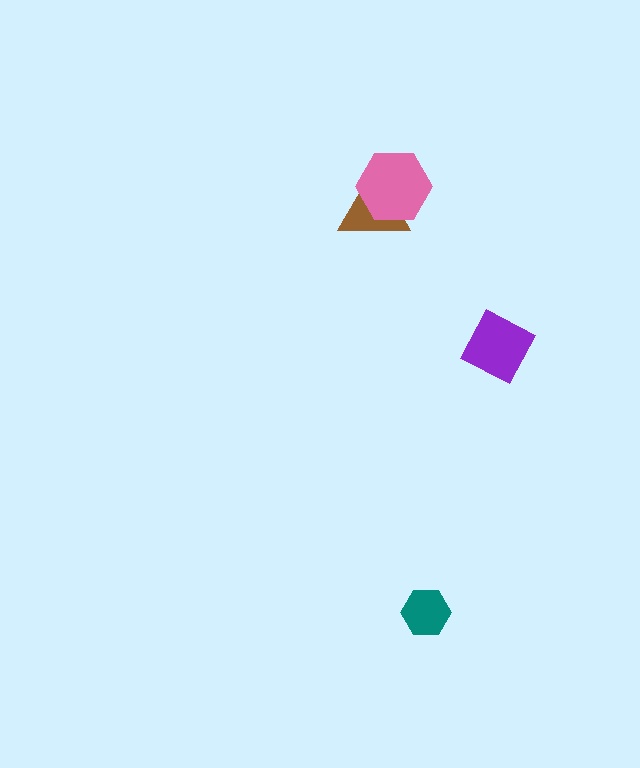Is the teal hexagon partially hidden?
No, no other shape covers it.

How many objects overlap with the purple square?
0 objects overlap with the purple square.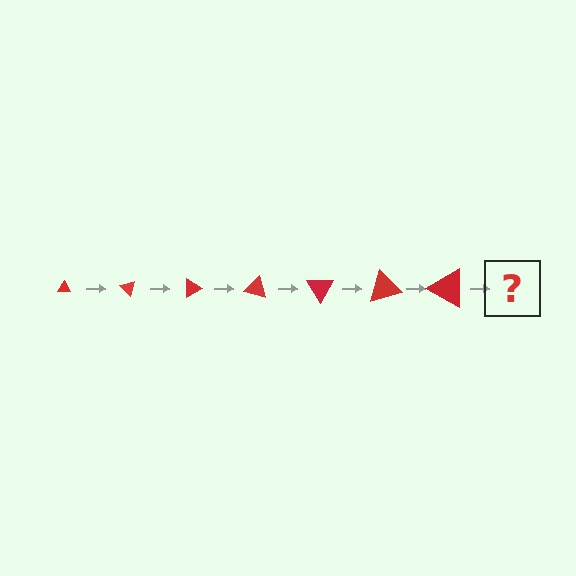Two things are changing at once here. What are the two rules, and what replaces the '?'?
The two rules are that the triangle grows larger each step and it rotates 45 degrees each step. The '?' should be a triangle, larger than the previous one and rotated 315 degrees from the start.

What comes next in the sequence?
The next element should be a triangle, larger than the previous one and rotated 315 degrees from the start.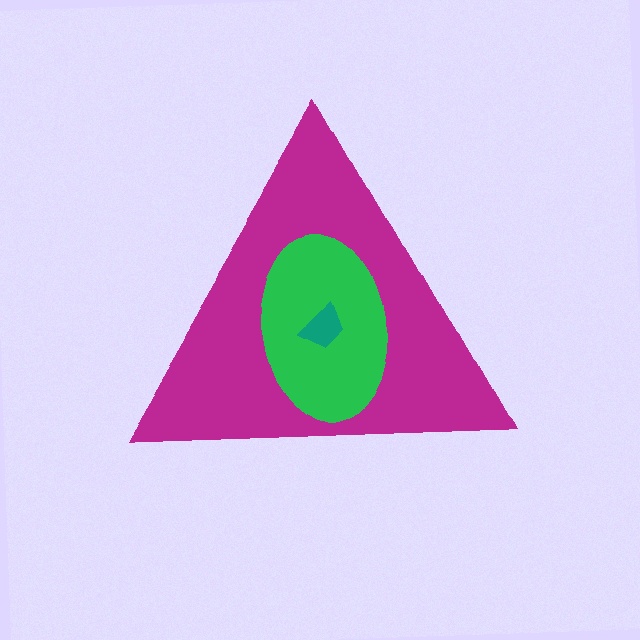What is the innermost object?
The teal trapezoid.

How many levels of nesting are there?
3.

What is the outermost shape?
The magenta triangle.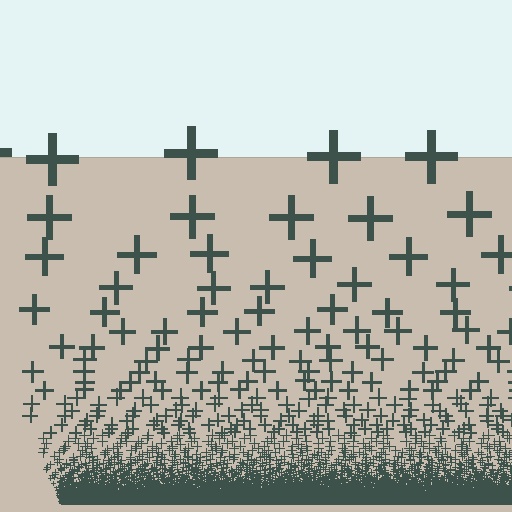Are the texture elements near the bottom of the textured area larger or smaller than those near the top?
Smaller. The gradient is inverted — elements near the bottom are smaller and denser.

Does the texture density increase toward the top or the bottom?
Density increases toward the bottom.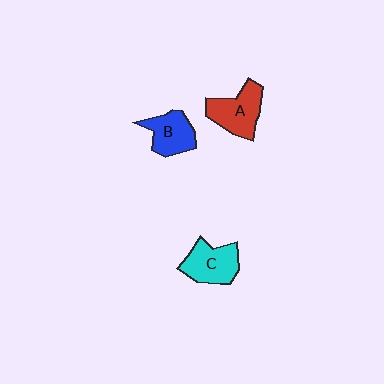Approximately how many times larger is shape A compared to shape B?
Approximately 1.2 times.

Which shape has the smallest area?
Shape B (blue).